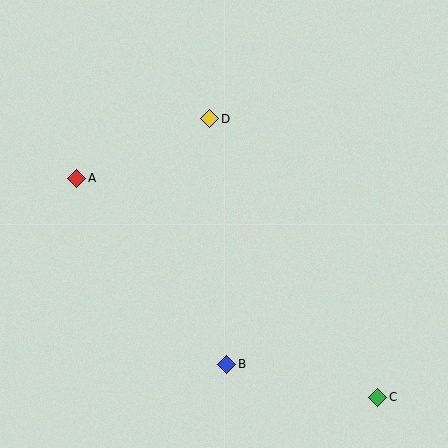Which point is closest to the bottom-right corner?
Point C is closest to the bottom-right corner.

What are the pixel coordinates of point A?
Point A is at (77, 178).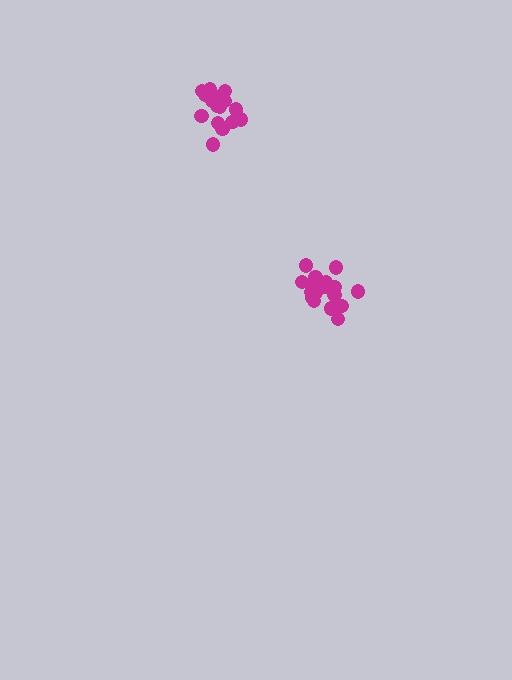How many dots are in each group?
Group 1: 16 dots, Group 2: 18 dots (34 total).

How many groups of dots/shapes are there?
There are 2 groups.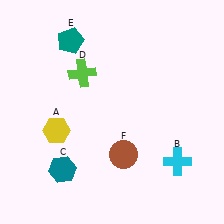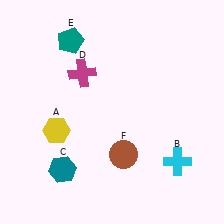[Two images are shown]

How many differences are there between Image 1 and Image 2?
There is 1 difference between the two images.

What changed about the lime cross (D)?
In Image 1, D is lime. In Image 2, it changed to magenta.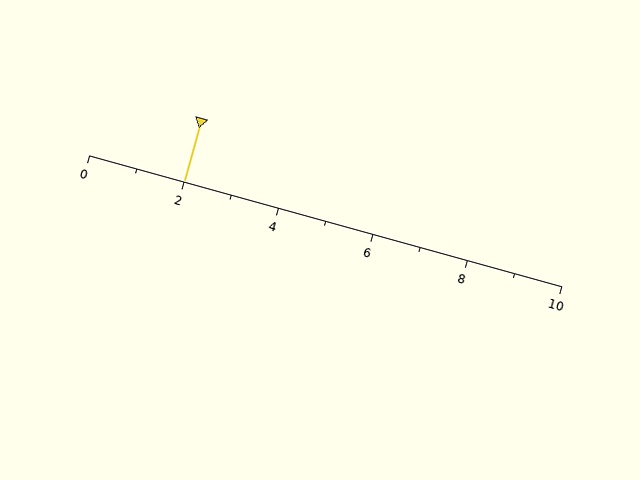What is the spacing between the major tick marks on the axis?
The major ticks are spaced 2 apart.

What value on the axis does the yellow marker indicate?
The marker indicates approximately 2.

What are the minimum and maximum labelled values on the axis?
The axis runs from 0 to 10.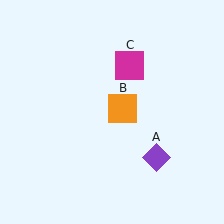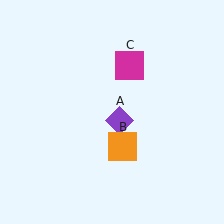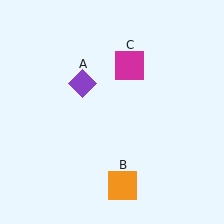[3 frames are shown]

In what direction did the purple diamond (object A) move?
The purple diamond (object A) moved up and to the left.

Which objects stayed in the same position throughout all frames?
Magenta square (object C) remained stationary.